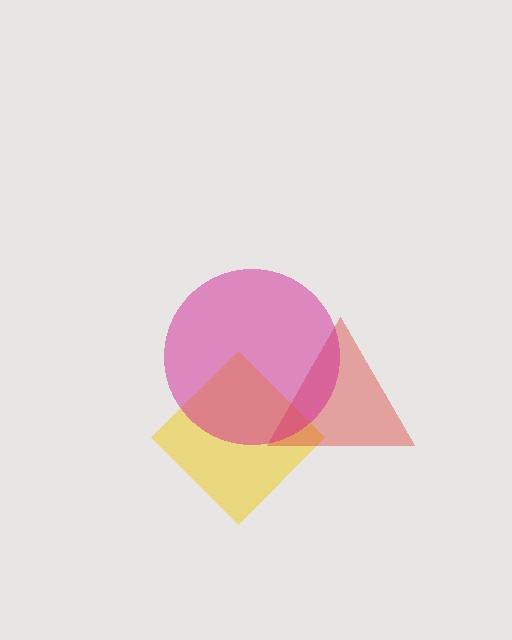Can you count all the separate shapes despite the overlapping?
Yes, there are 3 separate shapes.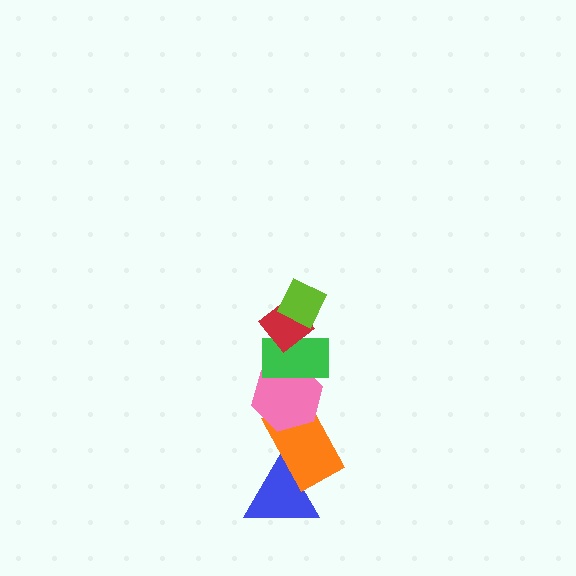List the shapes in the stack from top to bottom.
From top to bottom: the lime diamond, the red diamond, the green rectangle, the pink hexagon, the orange rectangle, the blue triangle.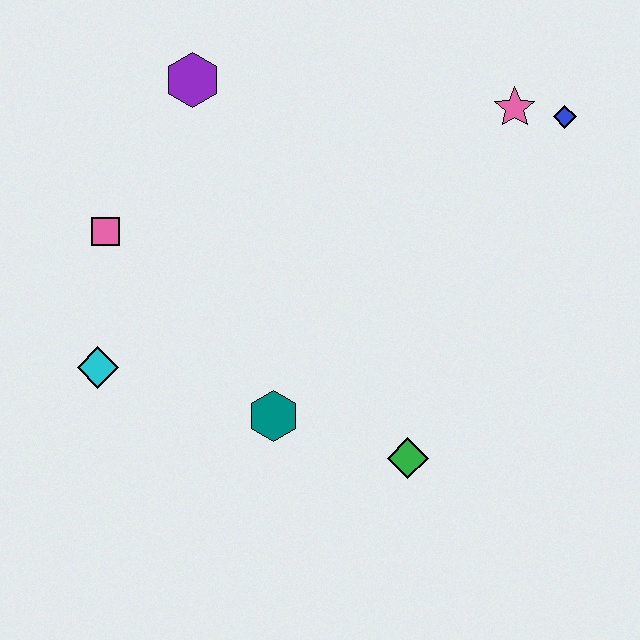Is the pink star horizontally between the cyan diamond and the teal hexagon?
No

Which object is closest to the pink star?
The blue diamond is closest to the pink star.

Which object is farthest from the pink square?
The blue diamond is farthest from the pink square.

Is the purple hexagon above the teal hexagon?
Yes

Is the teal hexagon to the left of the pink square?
No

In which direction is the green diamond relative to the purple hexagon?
The green diamond is below the purple hexagon.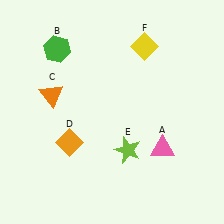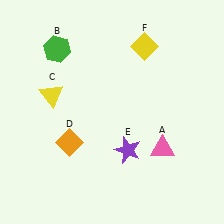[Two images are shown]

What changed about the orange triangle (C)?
In Image 1, C is orange. In Image 2, it changed to yellow.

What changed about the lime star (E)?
In Image 1, E is lime. In Image 2, it changed to purple.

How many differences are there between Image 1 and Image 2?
There are 2 differences between the two images.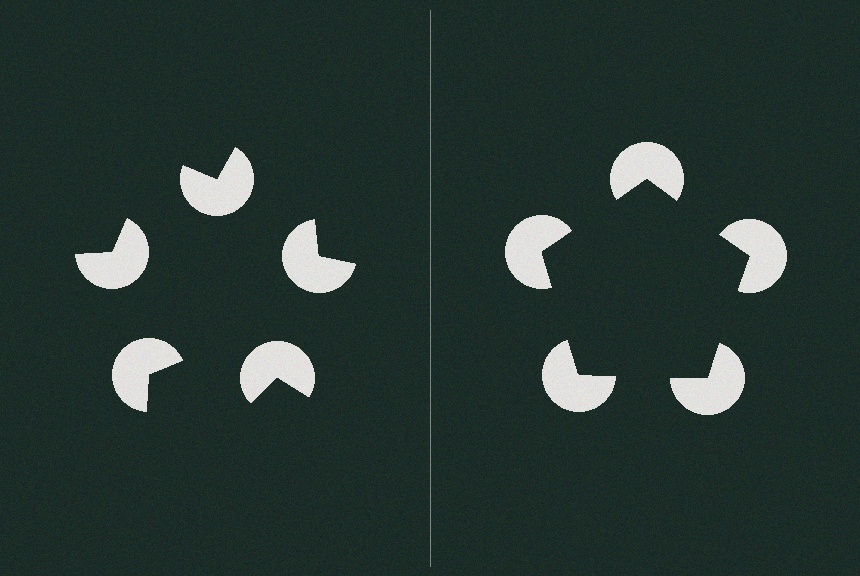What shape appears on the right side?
An illusory pentagon.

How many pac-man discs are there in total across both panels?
10 — 5 on each side.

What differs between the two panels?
The pac-man discs are positioned identically on both sides; only the wedge orientations differ. On the right they align to a pentagon; on the left they are misaligned.